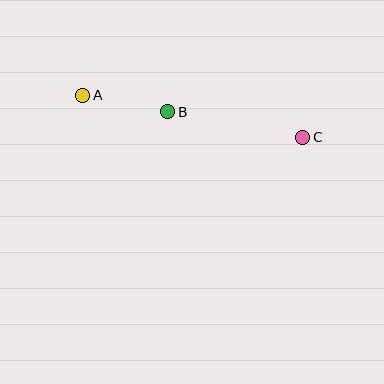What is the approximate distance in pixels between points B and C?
The distance between B and C is approximately 137 pixels.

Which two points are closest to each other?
Points A and B are closest to each other.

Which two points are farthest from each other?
Points A and C are farthest from each other.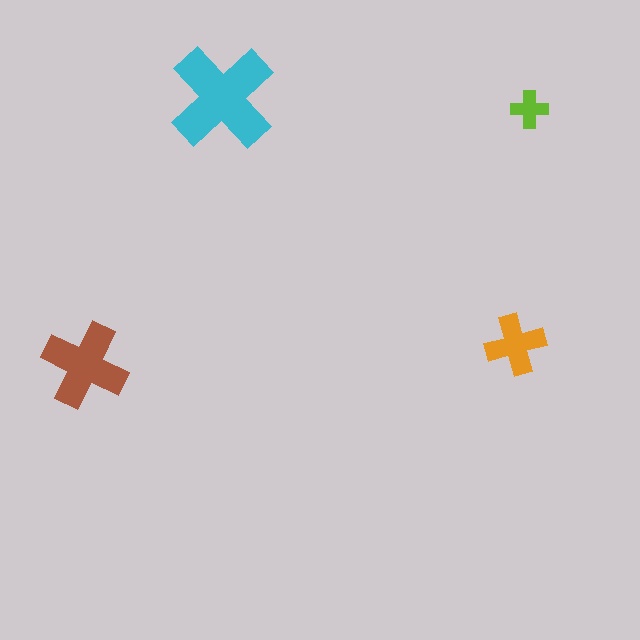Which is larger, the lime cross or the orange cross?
The orange one.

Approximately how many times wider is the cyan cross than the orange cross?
About 2 times wider.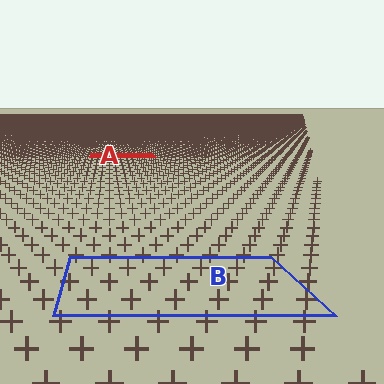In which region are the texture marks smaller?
The texture marks are smaller in region A, because it is farther away.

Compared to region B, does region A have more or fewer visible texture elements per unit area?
Region A has more texture elements per unit area — they are packed more densely because it is farther away.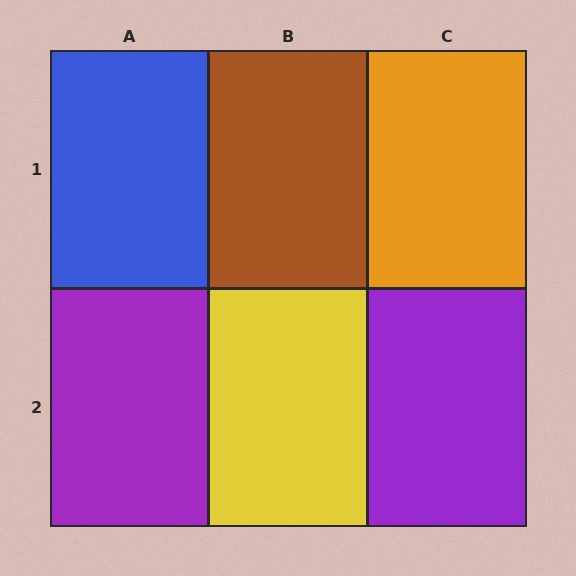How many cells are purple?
2 cells are purple.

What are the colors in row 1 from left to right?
Blue, brown, orange.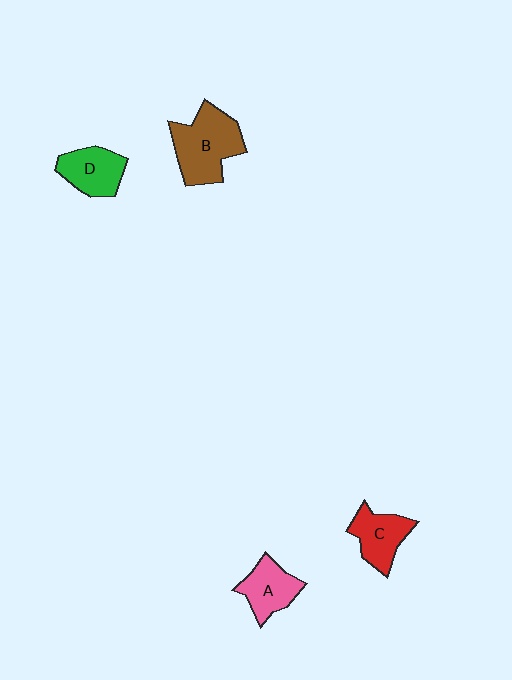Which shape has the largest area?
Shape B (brown).